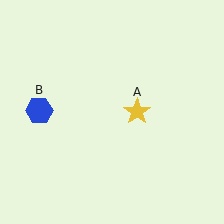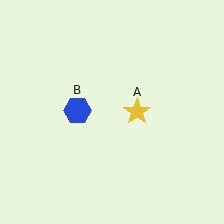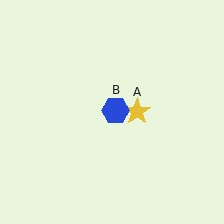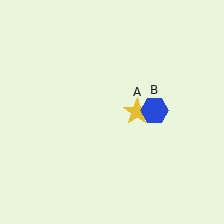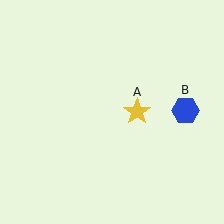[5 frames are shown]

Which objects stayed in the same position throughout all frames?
Yellow star (object A) remained stationary.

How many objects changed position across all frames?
1 object changed position: blue hexagon (object B).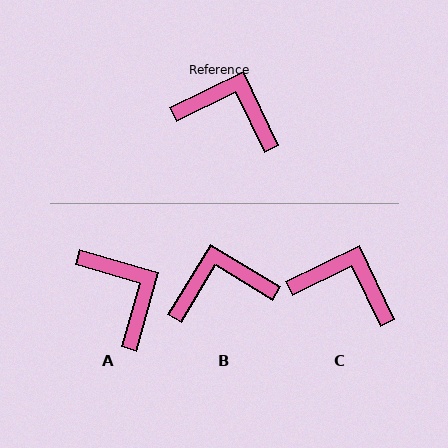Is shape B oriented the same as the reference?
No, it is off by about 33 degrees.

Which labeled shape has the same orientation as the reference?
C.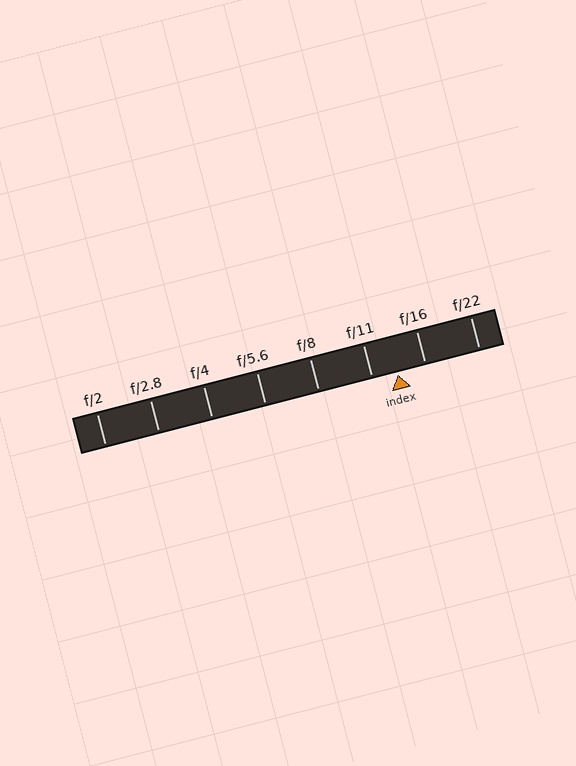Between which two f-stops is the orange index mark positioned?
The index mark is between f/11 and f/16.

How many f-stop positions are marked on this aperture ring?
There are 8 f-stop positions marked.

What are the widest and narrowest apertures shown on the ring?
The widest aperture shown is f/2 and the narrowest is f/22.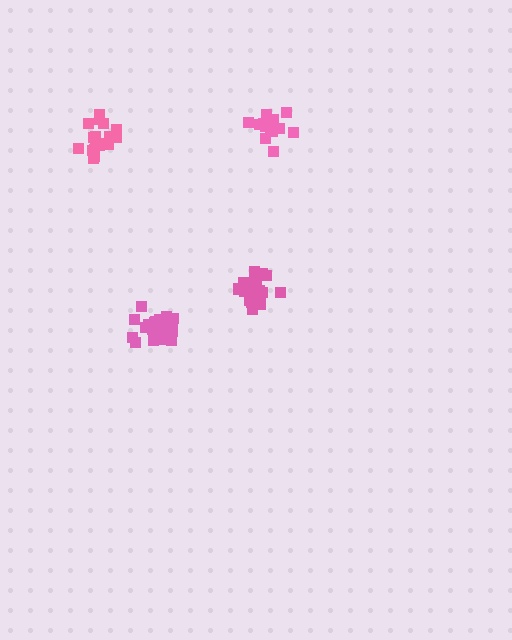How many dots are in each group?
Group 1: 19 dots, Group 2: 20 dots, Group 3: 20 dots, Group 4: 16 dots (75 total).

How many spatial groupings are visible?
There are 4 spatial groupings.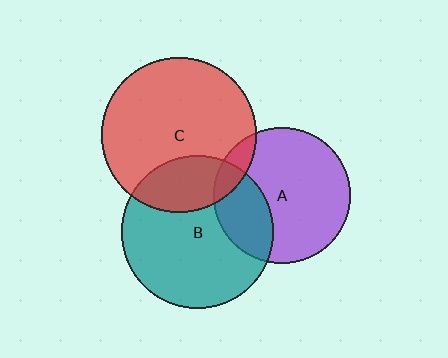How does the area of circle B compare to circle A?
Approximately 1.2 times.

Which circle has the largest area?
Circle C (red).